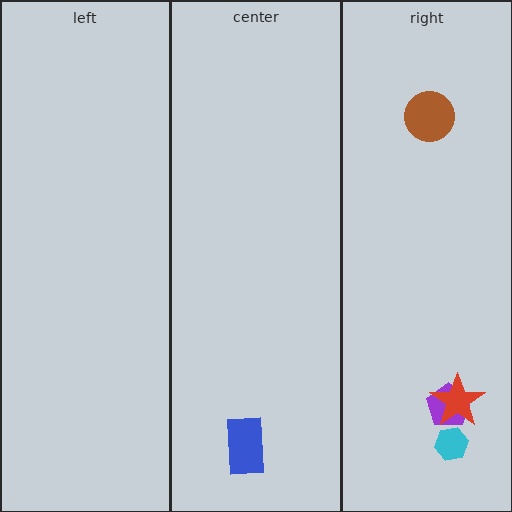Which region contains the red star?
The right region.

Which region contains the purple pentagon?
The right region.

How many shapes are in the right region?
4.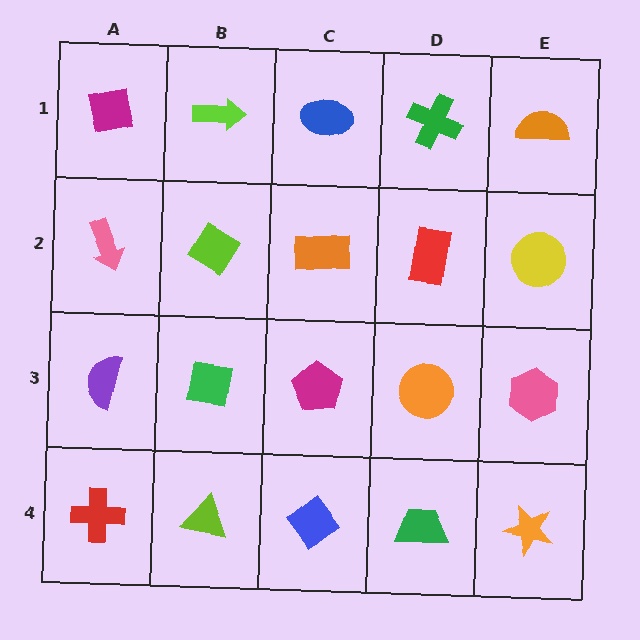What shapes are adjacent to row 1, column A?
A pink arrow (row 2, column A), a lime arrow (row 1, column B).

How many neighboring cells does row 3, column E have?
3.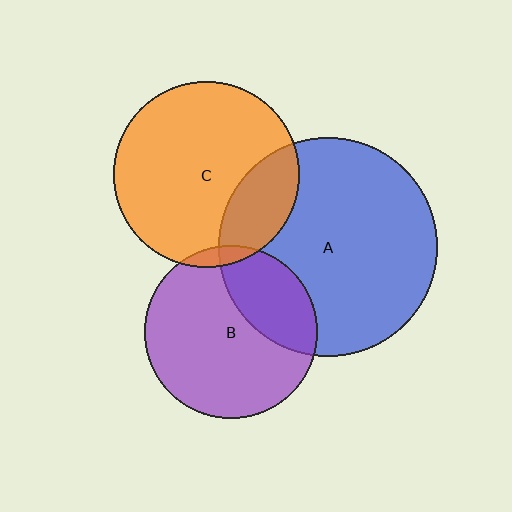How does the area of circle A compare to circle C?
Approximately 1.4 times.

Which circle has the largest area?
Circle A (blue).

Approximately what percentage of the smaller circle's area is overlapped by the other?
Approximately 5%.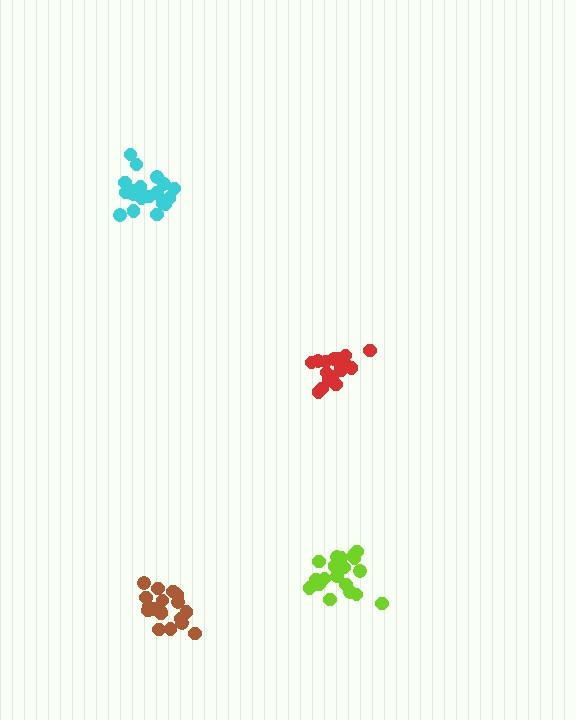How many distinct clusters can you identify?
There are 4 distinct clusters.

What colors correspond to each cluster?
The clusters are colored: red, lime, brown, cyan.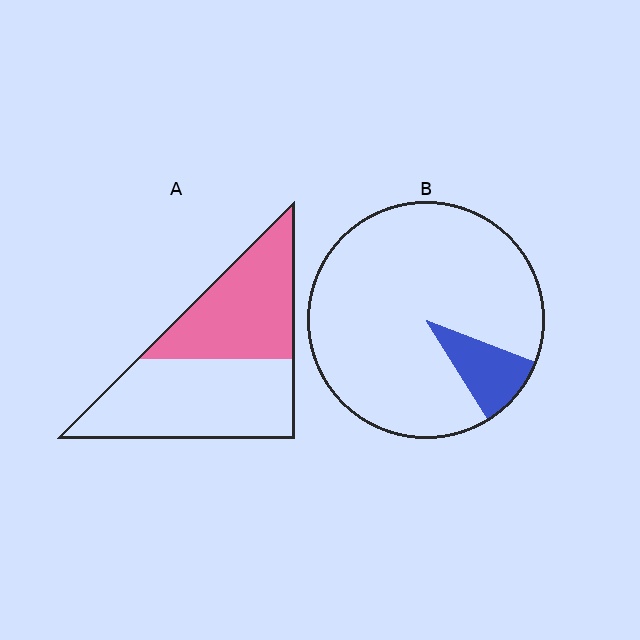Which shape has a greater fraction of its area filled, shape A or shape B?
Shape A.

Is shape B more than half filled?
No.